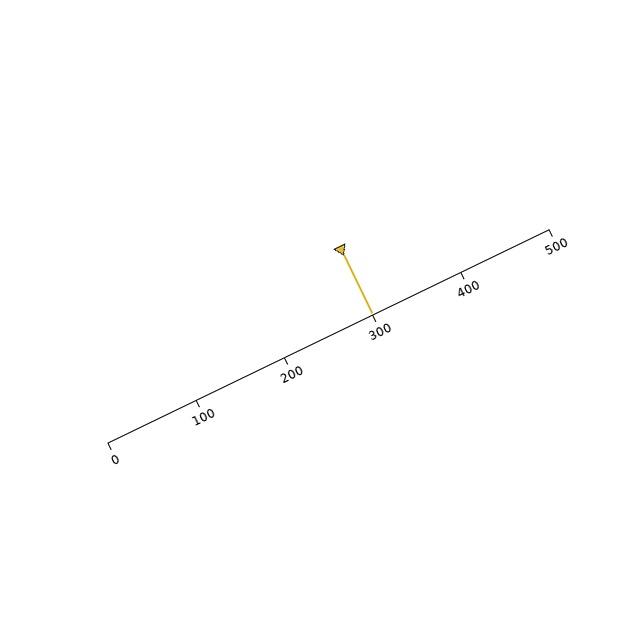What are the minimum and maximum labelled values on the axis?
The axis runs from 0 to 500.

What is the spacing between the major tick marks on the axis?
The major ticks are spaced 100 apart.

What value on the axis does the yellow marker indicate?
The marker indicates approximately 300.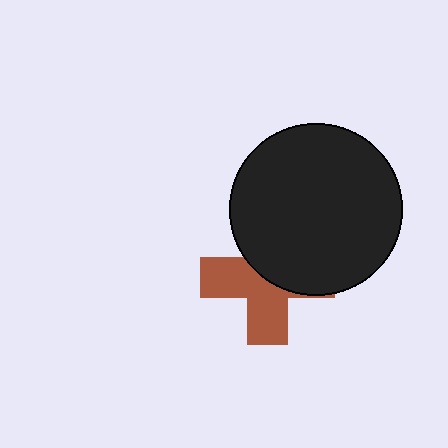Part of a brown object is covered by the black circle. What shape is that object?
It is a cross.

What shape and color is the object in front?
The object in front is a black circle.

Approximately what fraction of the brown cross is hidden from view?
Roughly 50% of the brown cross is hidden behind the black circle.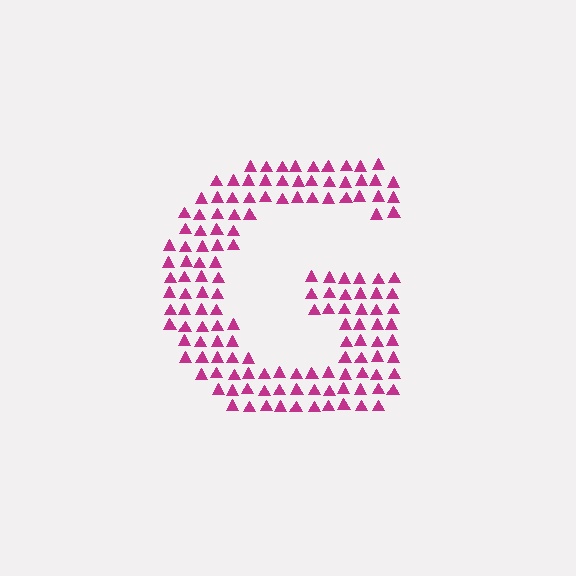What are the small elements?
The small elements are triangles.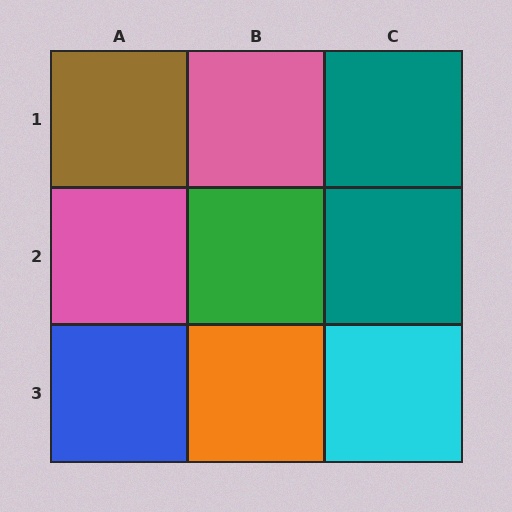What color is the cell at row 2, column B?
Green.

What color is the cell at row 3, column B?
Orange.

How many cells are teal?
2 cells are teal.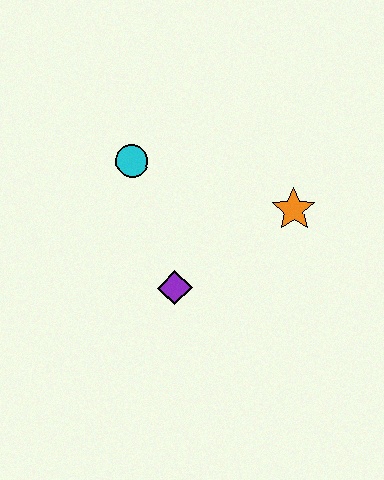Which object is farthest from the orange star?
The cyan circle is farthest from the orange star.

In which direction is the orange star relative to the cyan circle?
The orange star is to the right of the cyan circle.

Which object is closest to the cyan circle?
The purple diamond is closest to the cyan circle.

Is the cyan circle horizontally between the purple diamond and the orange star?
No